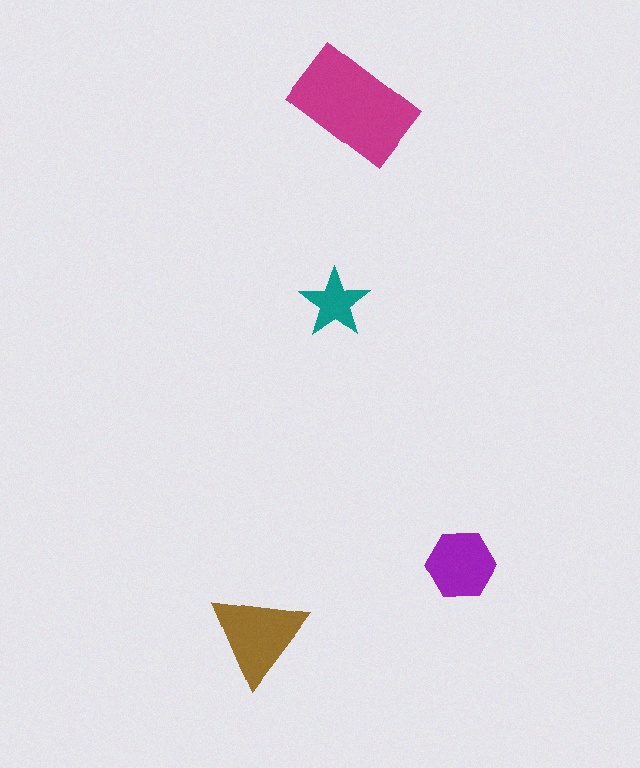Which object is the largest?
The magenta rectangle.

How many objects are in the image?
There are 4 objects in the image.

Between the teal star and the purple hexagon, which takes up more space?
The purple hexagon.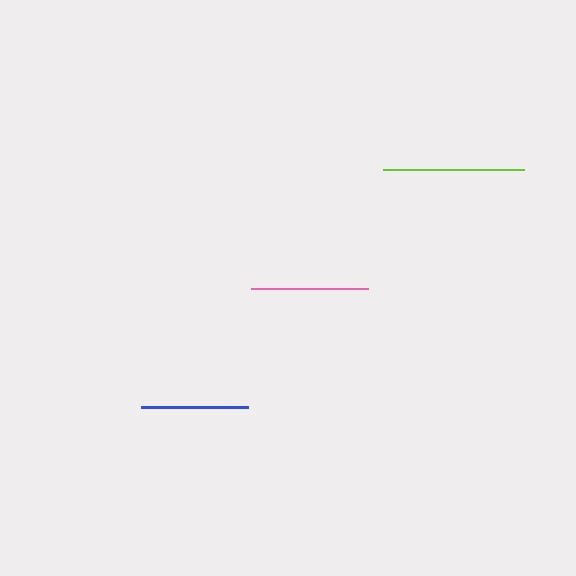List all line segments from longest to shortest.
From longest to shortest: lime, pink, blue.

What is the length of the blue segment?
The blue segment is approximately 106 pixels long.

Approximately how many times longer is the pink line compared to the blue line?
The pink line is approximately 1.1 times the length of the blue line.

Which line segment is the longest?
The lime line is the longest at approximately 141 pixels.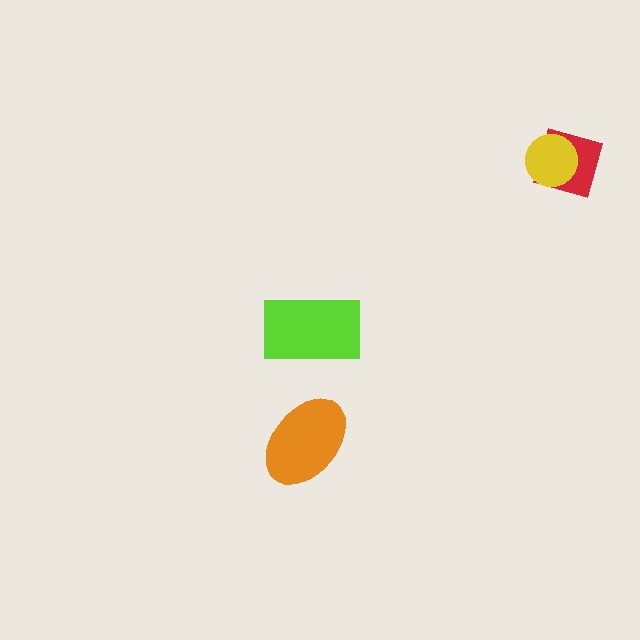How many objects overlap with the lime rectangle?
0 objects overlap with the lime rectangle.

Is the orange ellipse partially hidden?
No, no other shape covers it.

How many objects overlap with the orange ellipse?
0 objects overlap with the orange ellipse.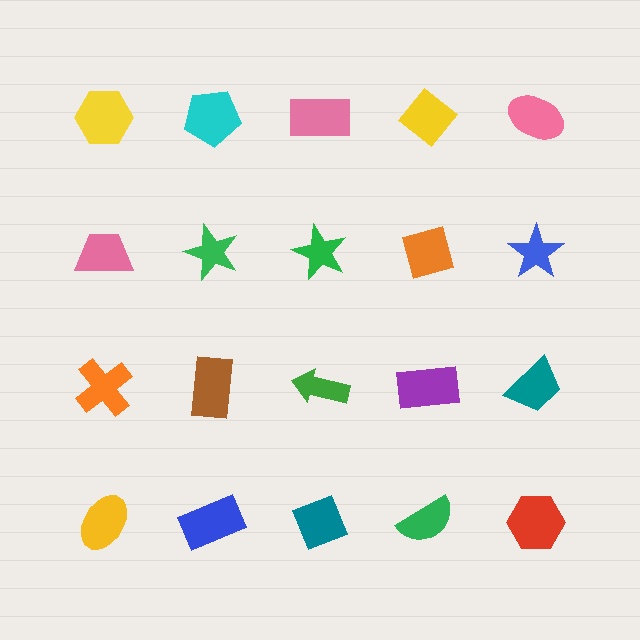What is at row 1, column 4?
A yellow diamond.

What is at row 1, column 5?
A pink ellipse.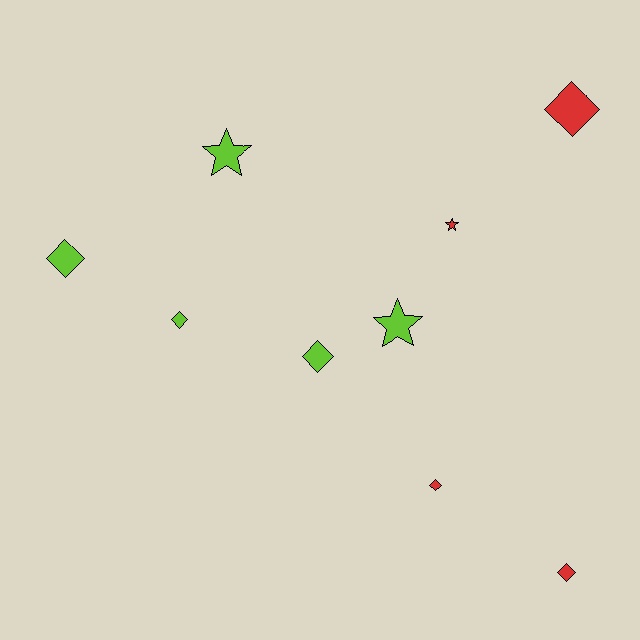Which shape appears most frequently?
Diamond, with 6 objects.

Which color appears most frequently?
Lime, with 5 objects.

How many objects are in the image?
There are 9 objects.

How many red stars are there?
There is 1 red star.